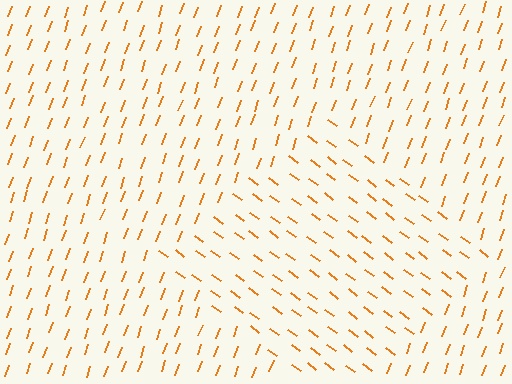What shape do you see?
I see a diamond.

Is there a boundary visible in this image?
Yes, there is a texture boundary formed by a change in line orientation.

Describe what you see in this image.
The image is filled with small orange line segments. A diamond region in the image has lines oriented differently from the surrounding lines, creating a visible texture boundary.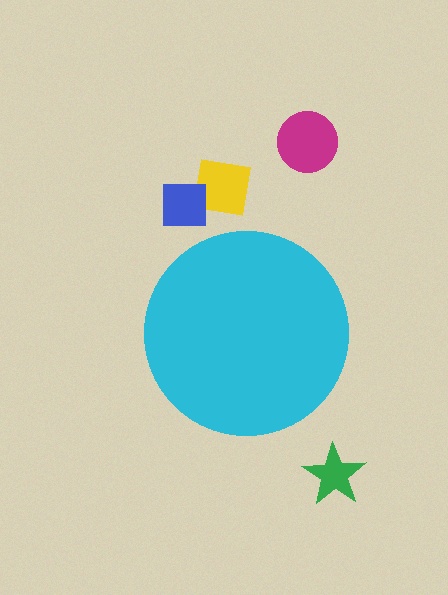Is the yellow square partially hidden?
No, the yellow square is fully visible.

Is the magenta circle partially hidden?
No, the magenta circle is fully visible.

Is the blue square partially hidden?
No, the blue square is fully visible.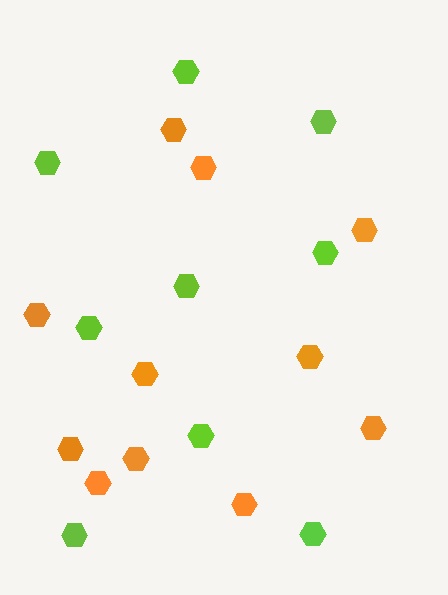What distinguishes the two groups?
There are 2 groups: one group of lime hexagons (9) and one group of orange hexagons (11).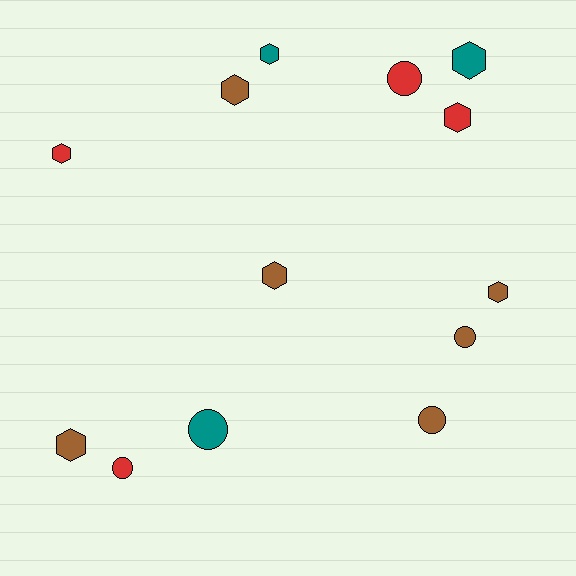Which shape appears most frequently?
Hexagon, with 8 objects.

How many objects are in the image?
There are 13 objects.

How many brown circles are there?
There are 2 brown circles.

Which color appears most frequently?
Brown, with 6 objects.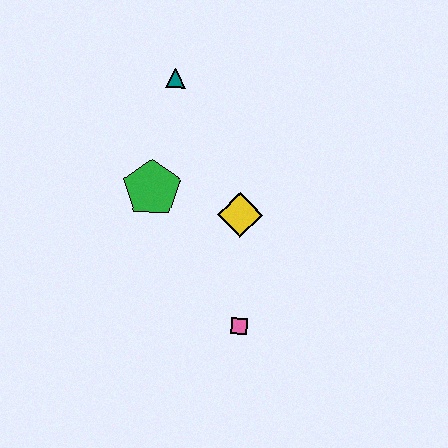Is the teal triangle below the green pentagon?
No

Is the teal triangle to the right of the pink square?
No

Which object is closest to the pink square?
The yellow diamond is closest to the pink square.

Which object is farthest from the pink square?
The teal triangle is farthest from the pink square.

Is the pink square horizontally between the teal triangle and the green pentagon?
No